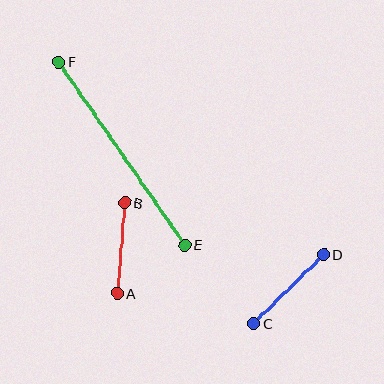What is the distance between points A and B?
The distance is approximately 91 pixels.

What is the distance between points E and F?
The distance is approximately 222 pixels.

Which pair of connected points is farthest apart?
Points E and F are farthest apart.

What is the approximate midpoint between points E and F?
The midpoint is at approximately (122, 153) pixels.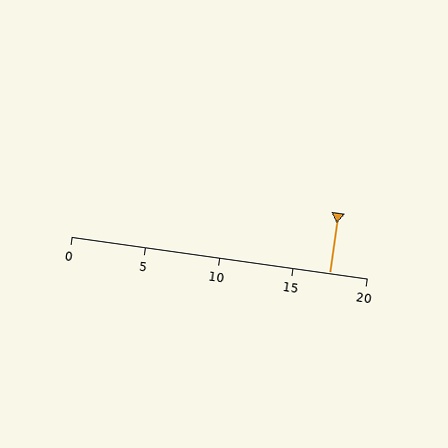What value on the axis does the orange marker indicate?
The marker indicates approximately 17.5.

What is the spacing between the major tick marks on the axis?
The major ticks are spaced 5 apart.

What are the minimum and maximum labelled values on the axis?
The axis runs from 0 to 20.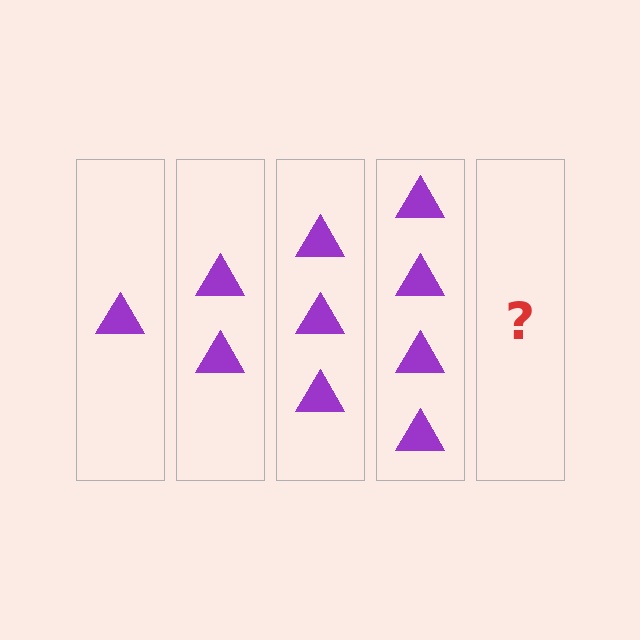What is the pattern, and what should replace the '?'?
The pattern is that each step adds one more triangle. The '?' should be 5 triangles.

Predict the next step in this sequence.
The next step is 5 triangles.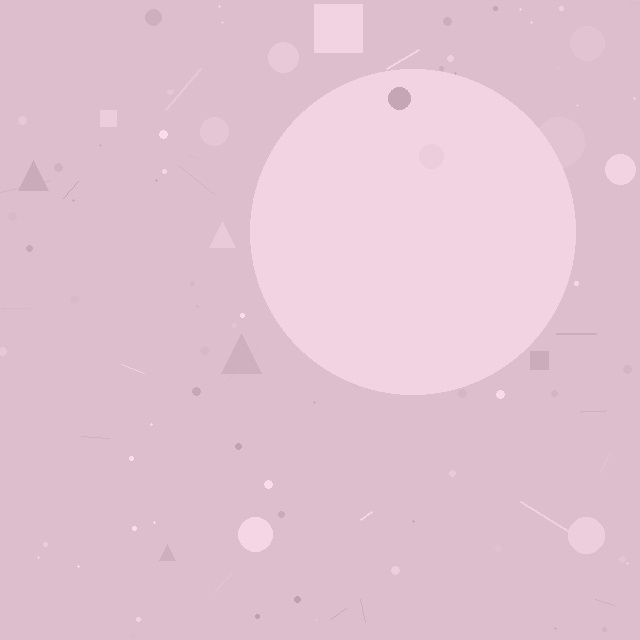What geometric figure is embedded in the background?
A circle is embedded in the background.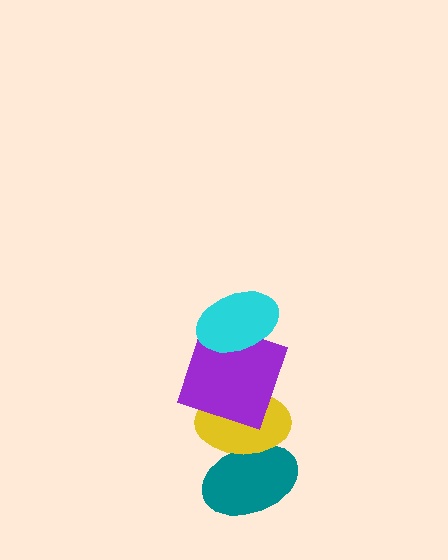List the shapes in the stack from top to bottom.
From top to bottom: the cyan ellipse, the purple square, the yellow ellipse, the teal ellipse.